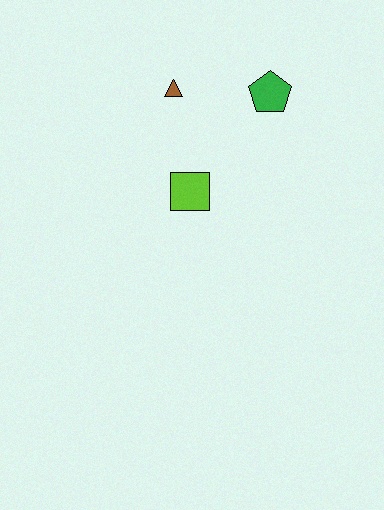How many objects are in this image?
There are 3 objects.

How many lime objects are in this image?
There is 1 lime object.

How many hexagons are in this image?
There are no hexagons.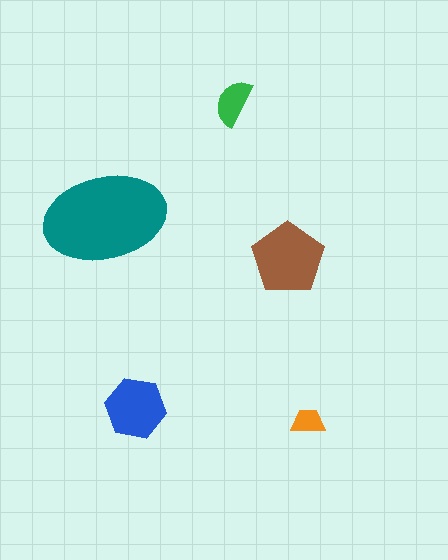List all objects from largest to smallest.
The teal ellipse, the brown pentagon, the blue hexagon, the green semicircle, the orange trapezoid.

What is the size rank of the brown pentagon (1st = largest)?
2nd.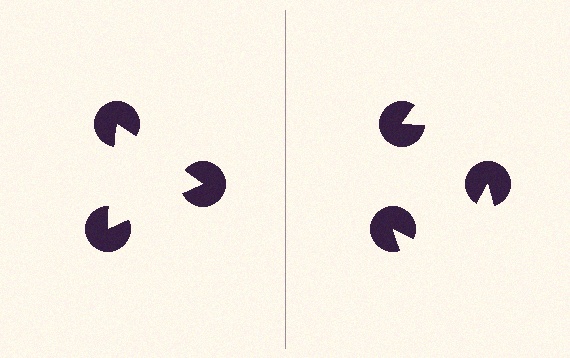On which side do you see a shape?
An illusory triangle appears on the left side. On the right side the wedge cuts are rotated, so no coherent shape forms.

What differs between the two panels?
The pac-man discs are positioned identically on both sides; only the wedge orientations differ. On the left they align to a triangle; on the right they are misaligned.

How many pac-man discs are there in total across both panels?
6 — 3 on each side.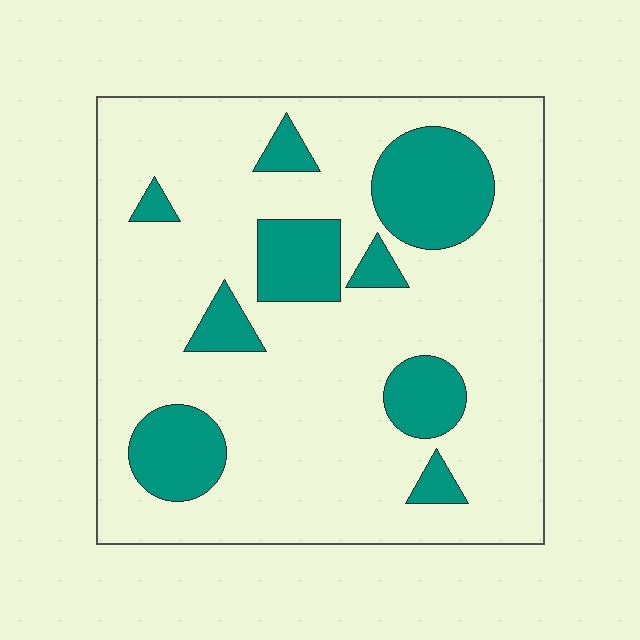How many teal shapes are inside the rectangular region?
9.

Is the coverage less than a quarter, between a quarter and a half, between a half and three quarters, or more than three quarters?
Less than a quarter.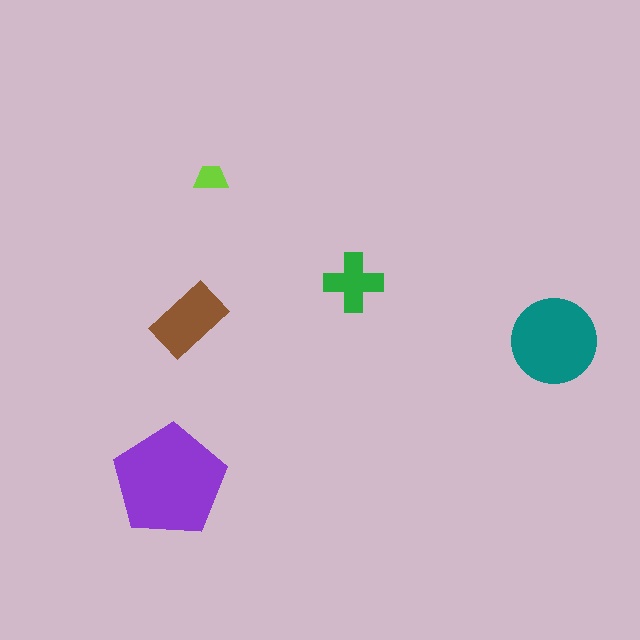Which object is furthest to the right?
The teal circle is rightmost.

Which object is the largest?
The purple pentagon.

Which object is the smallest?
The lime trapezoid.